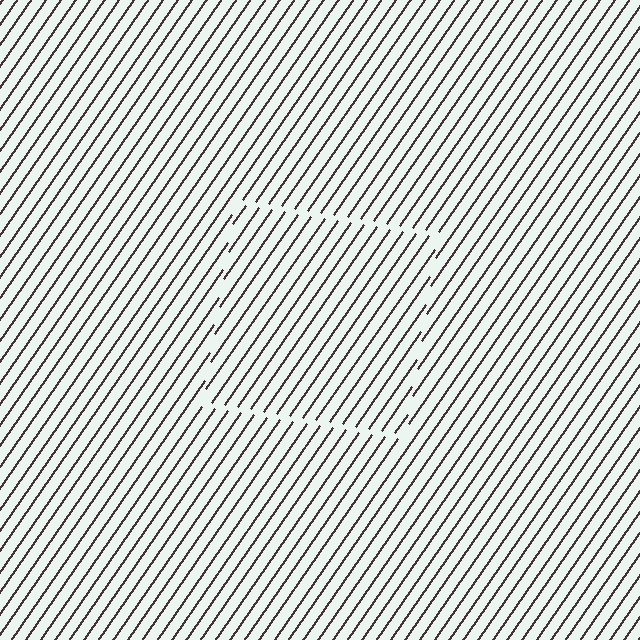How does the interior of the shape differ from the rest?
The interior of the shape contains the same grating, shifted by half a period — the contour is defined by the phase discontinuity where line-ends from the inner and outer gratings abut.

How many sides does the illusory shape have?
4 sides — the line-ends trace a square.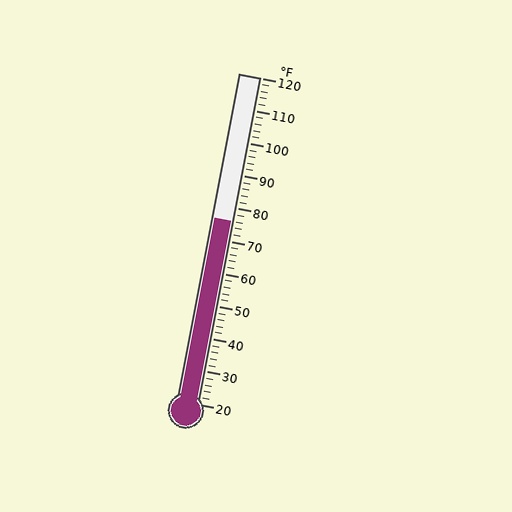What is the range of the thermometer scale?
The thermometer scale ranges from 20°F to 120°F.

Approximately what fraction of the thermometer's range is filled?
The thermometer is filled to approximately 55% of its range.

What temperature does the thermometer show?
The thermometer shows approximately 76°F.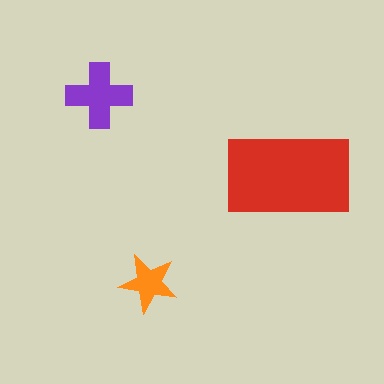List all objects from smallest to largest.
The orange star, the purple cross, the red rectangle.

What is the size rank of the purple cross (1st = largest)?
2nd.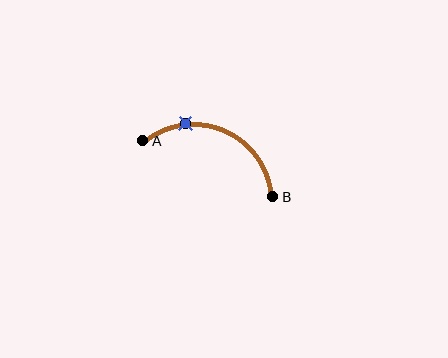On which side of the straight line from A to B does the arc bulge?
The arc bulges above the straight line connecting A and B.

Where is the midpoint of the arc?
The arc midpoint is the point on the curve farthest from the straight line joining A and B. It sits above that line.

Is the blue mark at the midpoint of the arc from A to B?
No. The blue mark lies on the arc but is closer to endpoint A. The arc midpoint would be at the point on the curve equidistant along the arc from both A and B.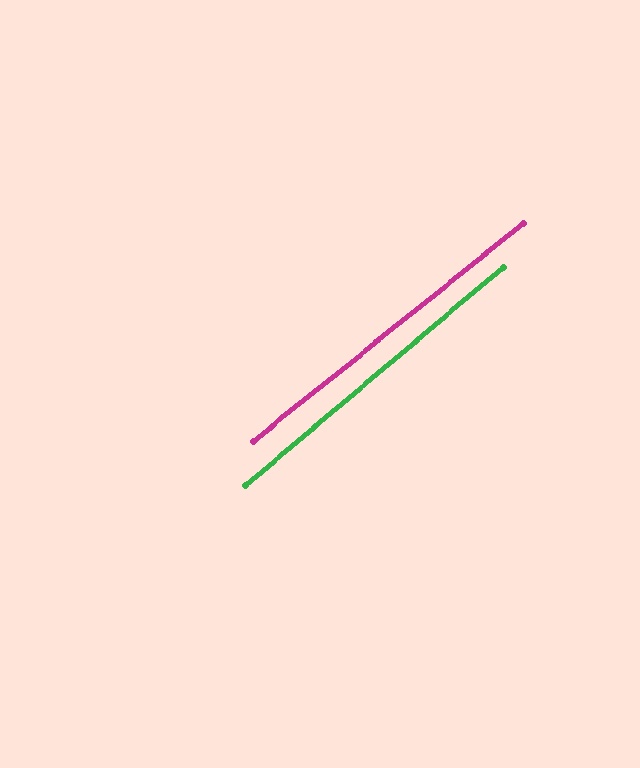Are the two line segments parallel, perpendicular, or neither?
Parallel — their directions differ by only 1.3°.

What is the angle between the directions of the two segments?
Approximately 1 degree.